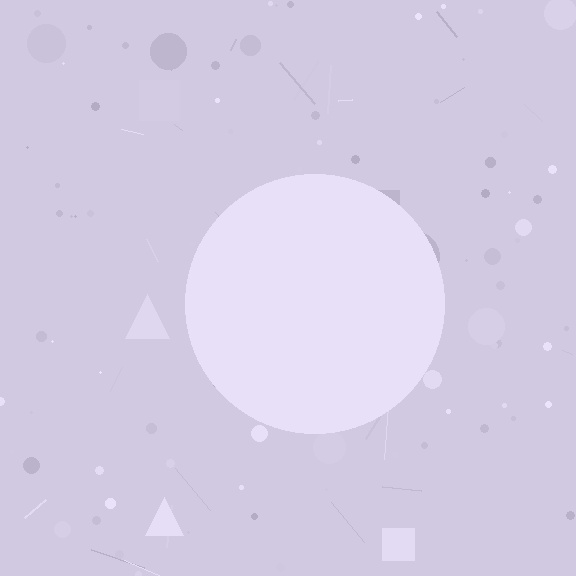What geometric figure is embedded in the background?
A circle is embedded in the background.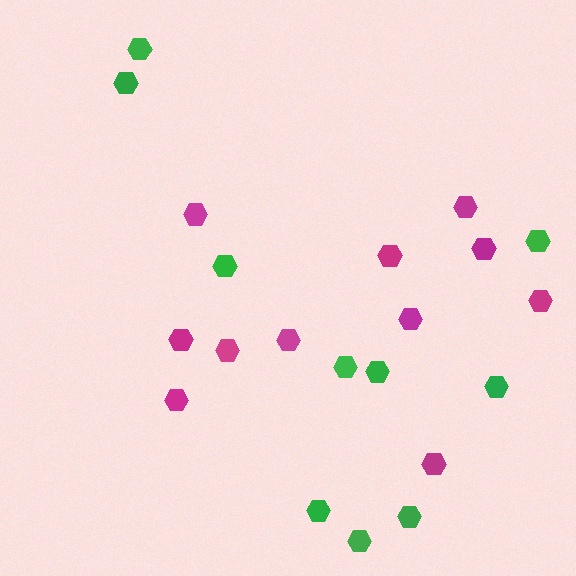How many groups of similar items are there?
There are 2 groups: one group of magenta hexagons (11) and one group of green hexagons (10).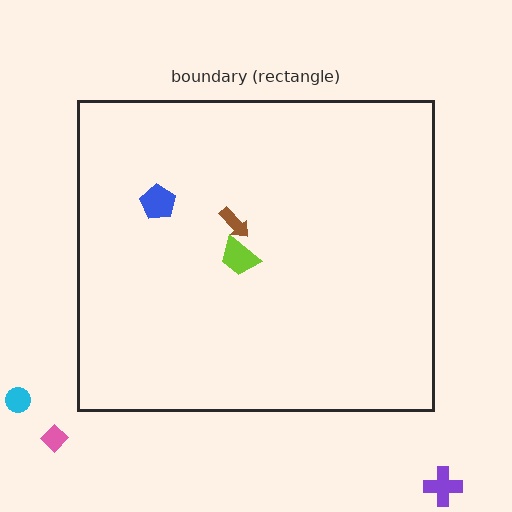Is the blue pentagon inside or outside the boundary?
Inside.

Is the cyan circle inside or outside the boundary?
Outside.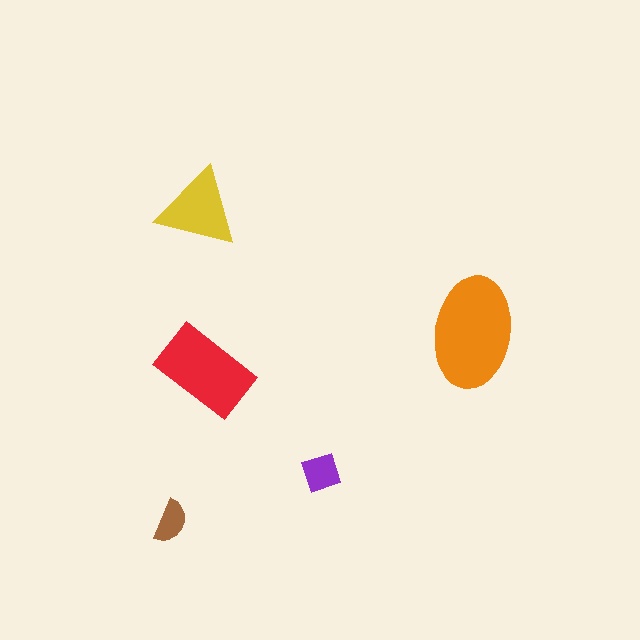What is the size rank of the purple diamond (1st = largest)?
4th.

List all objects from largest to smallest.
The orange ellipse, the red rectangle, the yellow triangle, the purple diamond, the brown semicircle.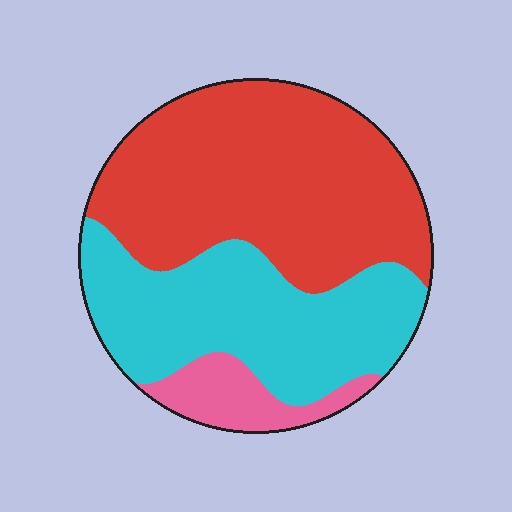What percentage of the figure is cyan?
Cyan takes up about three eighths (3/8) of the figure.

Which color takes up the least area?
Pink, at roughly 10%.